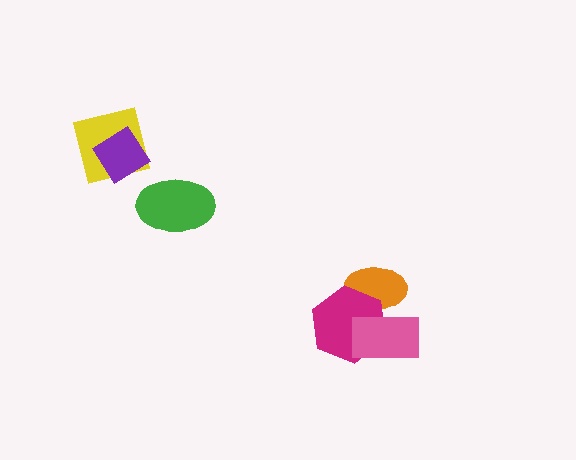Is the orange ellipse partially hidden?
Yes, it is partially covered by another shape.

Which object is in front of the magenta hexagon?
The pink rectangle is in front of the magenta hexagon.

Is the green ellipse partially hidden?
No, no other shape covers it.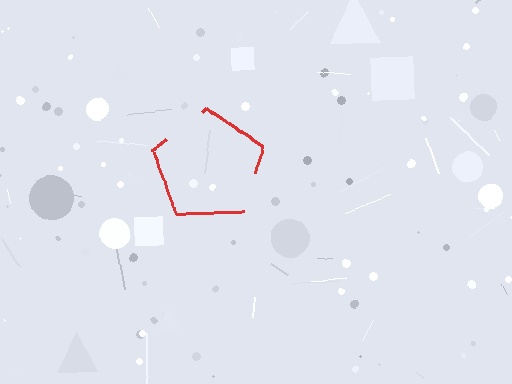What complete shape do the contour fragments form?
The contour fragments form a pentagon.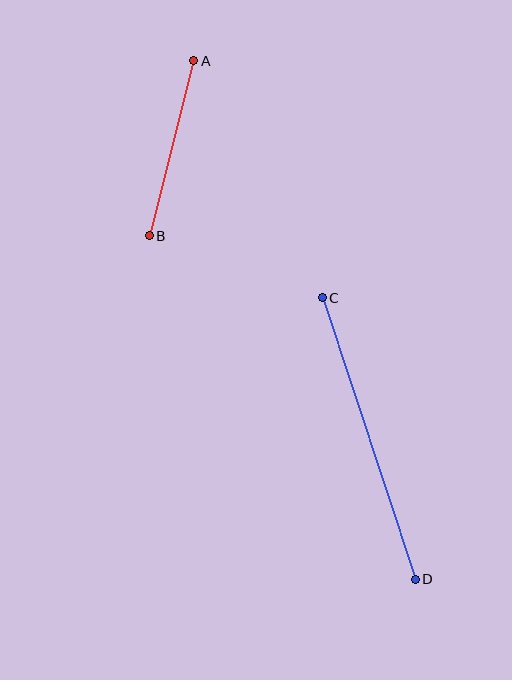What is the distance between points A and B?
The distance is approximately 180 pixels.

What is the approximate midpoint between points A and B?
The midpoint is at approximately (172, 148) pixels.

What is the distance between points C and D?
The distance is approximately 296 pixels.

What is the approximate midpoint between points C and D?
The midpoint is at approximately (369, 439) pixels.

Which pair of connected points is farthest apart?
Points C and D are farthest apart.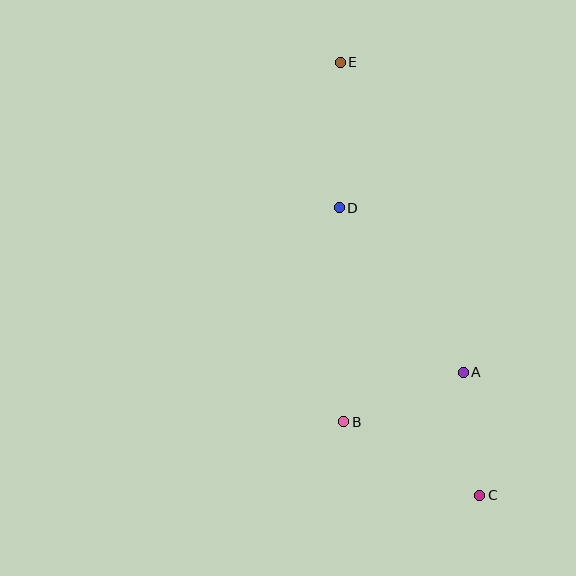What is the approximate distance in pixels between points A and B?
The distance between A and B is approximately 129 pixels.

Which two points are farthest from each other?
Points C and E are farthest from each other.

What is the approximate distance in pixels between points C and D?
The distance between C and D is approximately 320 pixels.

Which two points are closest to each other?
Points A and C are closest to each other.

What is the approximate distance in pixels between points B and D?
The distance between B and D is approximately 214 pixels.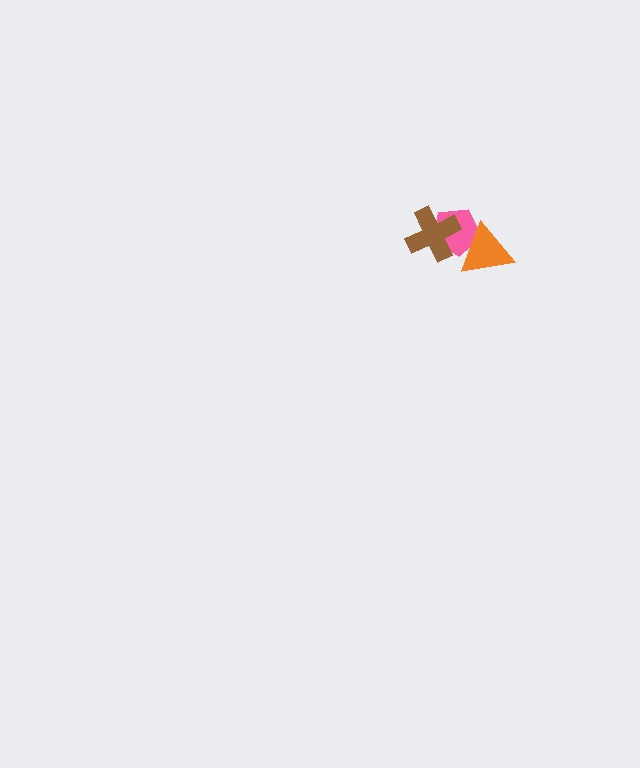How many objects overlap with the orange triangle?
1 object overlaps with the orange triangle.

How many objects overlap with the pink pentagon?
2 objects overlap with the pink pentagon.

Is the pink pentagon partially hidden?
Yes, it is partially covered by another shape.